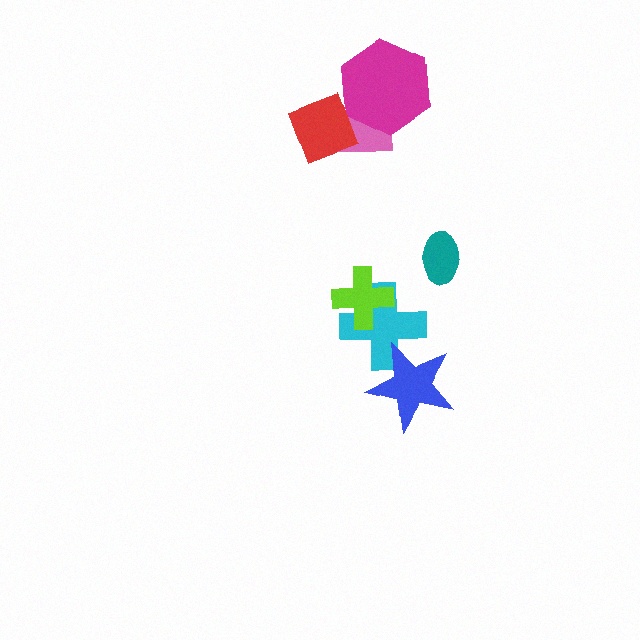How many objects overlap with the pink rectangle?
2 objects overlap with the pink rectangle.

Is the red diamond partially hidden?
No, no other shape covers it.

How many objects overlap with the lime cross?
1 object overlaps with the lime cross.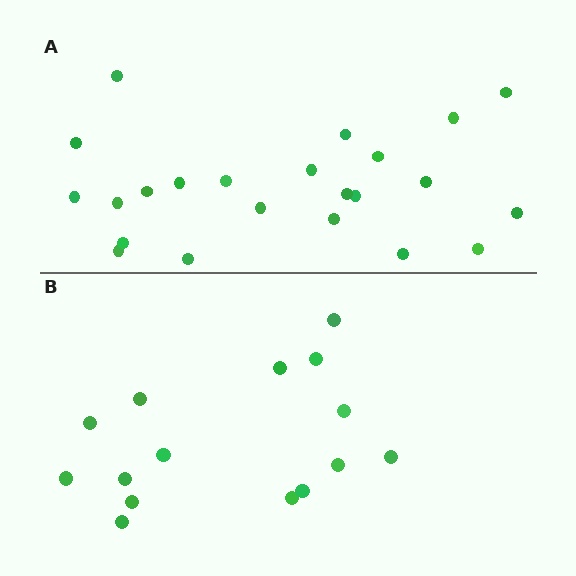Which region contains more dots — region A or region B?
Region A (the top region) has more dots.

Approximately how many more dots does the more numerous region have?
Region A has roughly 8 or so more dots than region B.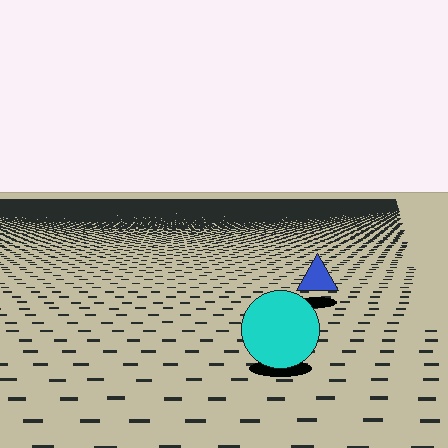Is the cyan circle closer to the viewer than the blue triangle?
Yes. The cyan circle is closer — you can tell from the texture gradient: the ground texture is coarser near it.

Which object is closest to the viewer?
The cyan circle is closest. The texture marks near it are larger and more spread out.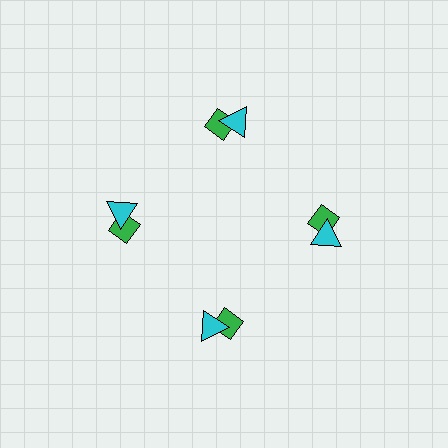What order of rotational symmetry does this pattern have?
This pattern has 4-fold rotational symmetry.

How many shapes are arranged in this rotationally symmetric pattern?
There are 8 shapes, arranged in 4 groups of 2.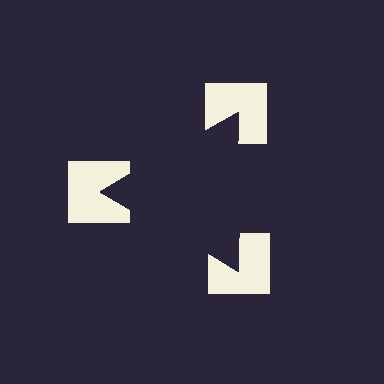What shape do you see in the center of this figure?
An illusory triangle — its edges are inferred from the aligned wedge cuts in the notched squares, not physically drawn.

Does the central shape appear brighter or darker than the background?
It typically appears slightly darker than the background, even though no actual brightness change is drawn.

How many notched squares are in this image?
There are 3 — one at each vertex of the illusory triangle.